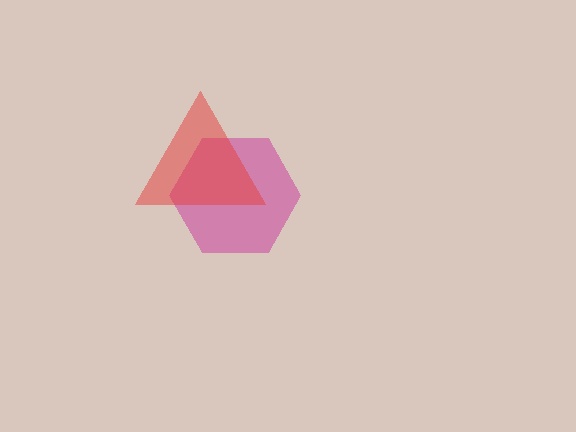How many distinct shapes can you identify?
There are 2 distinct shapes: a magenta hexagon, a red triangle.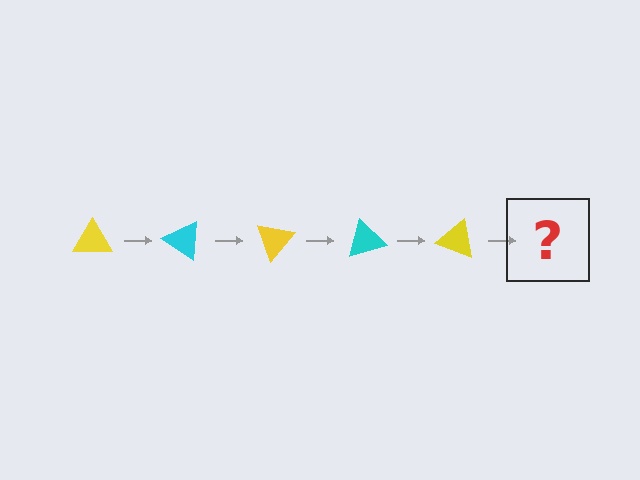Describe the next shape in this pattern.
It should be a cyan triangle, rotated 175 degrees from the start.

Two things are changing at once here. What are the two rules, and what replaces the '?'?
The two rules are that it rotates 35 degrees each step and the color cycles through yellow and cyan. The '?' should be a cyan triangle, rotated 175 degrees from the start.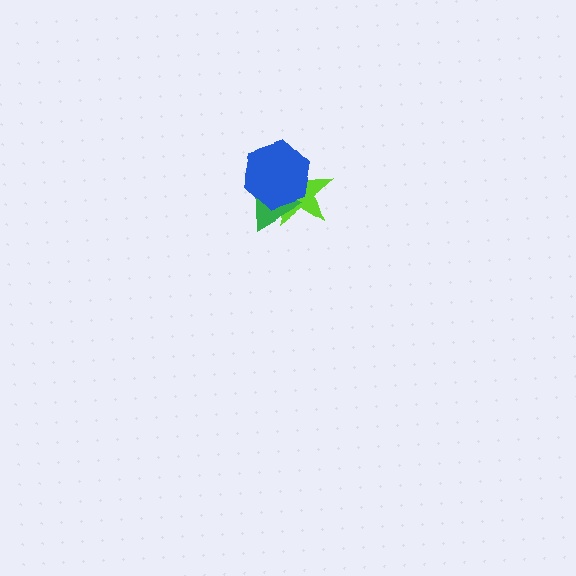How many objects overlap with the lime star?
2 objects overlap with the lime star.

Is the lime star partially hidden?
Yes, it is partially covered by another shape.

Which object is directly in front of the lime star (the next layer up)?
The green triangle is directly in front of the lime star.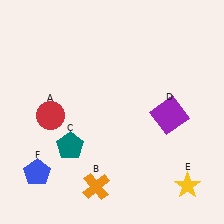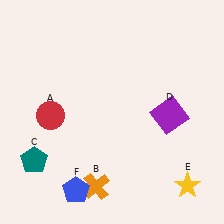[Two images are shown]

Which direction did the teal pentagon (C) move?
The teal pentagon (C) moved left.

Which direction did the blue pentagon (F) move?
The blue pentagon (F) moved right.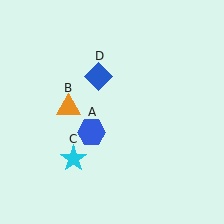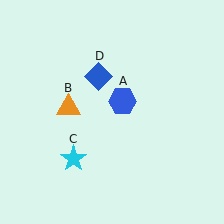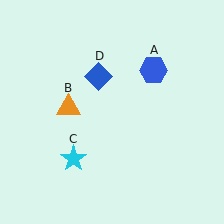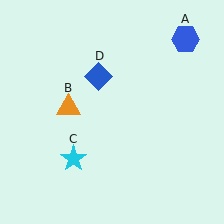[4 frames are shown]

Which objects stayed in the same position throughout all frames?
Orange triangle (object B) and cyan star (object C) and blue diamond (object D) remained stationary.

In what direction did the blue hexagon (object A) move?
The blue hexagon (object A) moved up and to the right.